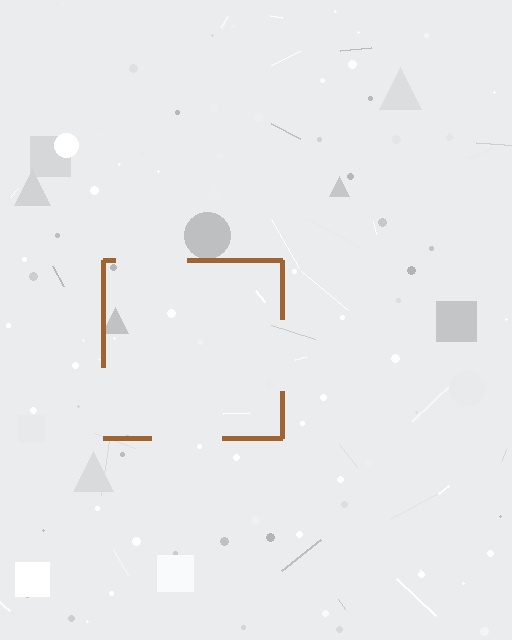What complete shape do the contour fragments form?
The contour fragments form a square.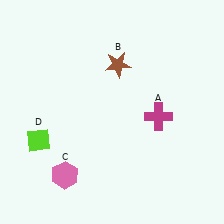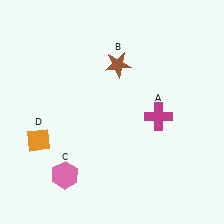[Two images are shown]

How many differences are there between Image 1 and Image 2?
There is 1 difference between the two images.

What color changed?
The diamond (D) changed from lime in Image 1 to orange in Image 2.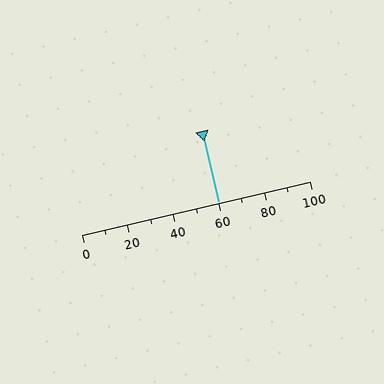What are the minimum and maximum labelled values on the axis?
The axis runs from 0 to 100.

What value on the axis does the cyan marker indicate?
The marker indicates approximately 60.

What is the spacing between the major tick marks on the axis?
The major ticks are spaced 20 apart.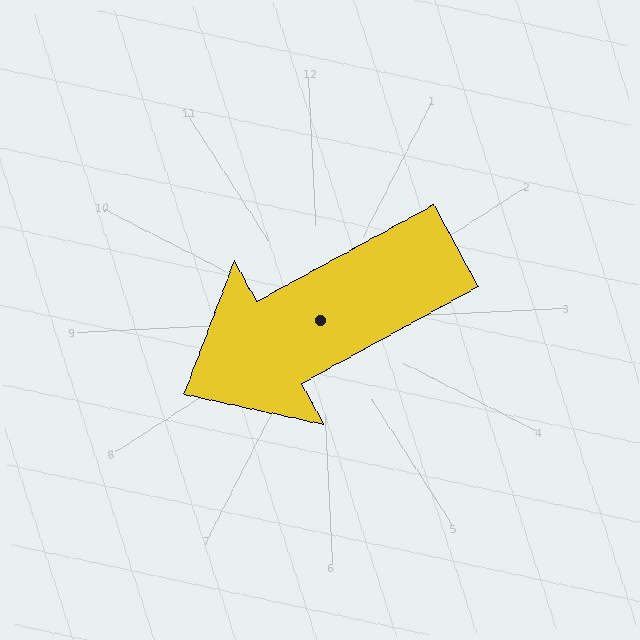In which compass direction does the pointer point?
Southwest.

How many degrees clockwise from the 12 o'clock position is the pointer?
Approximately 244 degrees.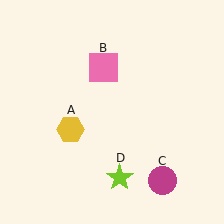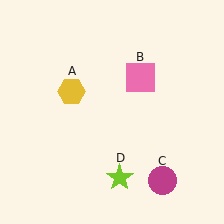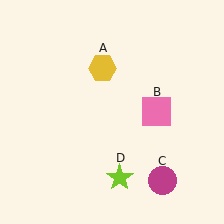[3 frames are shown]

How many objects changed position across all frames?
2 objects changed position: yellow hexagon (object A), pink square (object B).